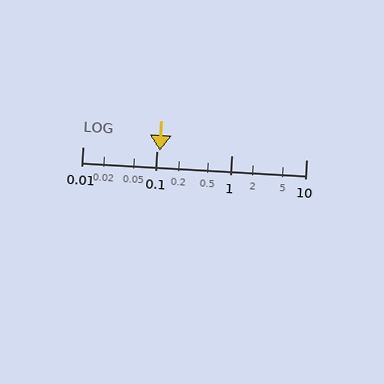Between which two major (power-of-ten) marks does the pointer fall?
The pointer is between 0.1 and 1.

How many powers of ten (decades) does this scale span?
The scale spans 3 decades, from 0.01 to 10.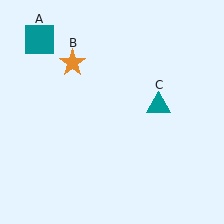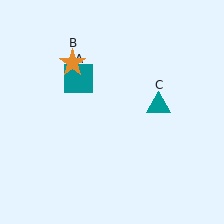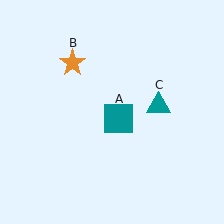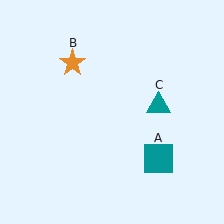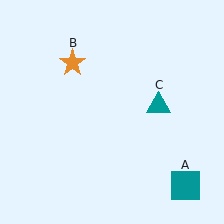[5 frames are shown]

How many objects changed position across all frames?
1 object changed position: teal square (object A).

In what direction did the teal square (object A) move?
The teal square (object A) moved down and to the right.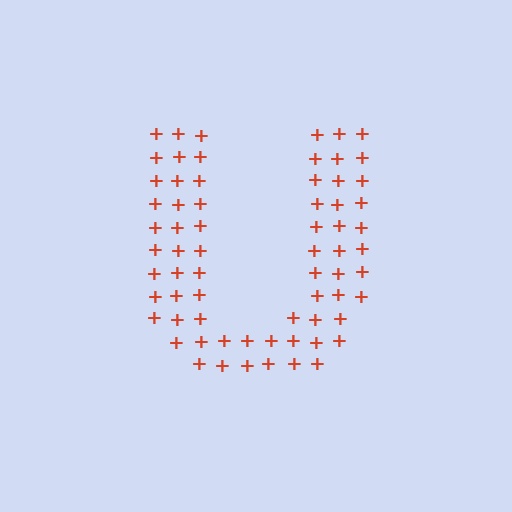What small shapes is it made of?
It is made of small plus signs.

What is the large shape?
The large shape is the letter U.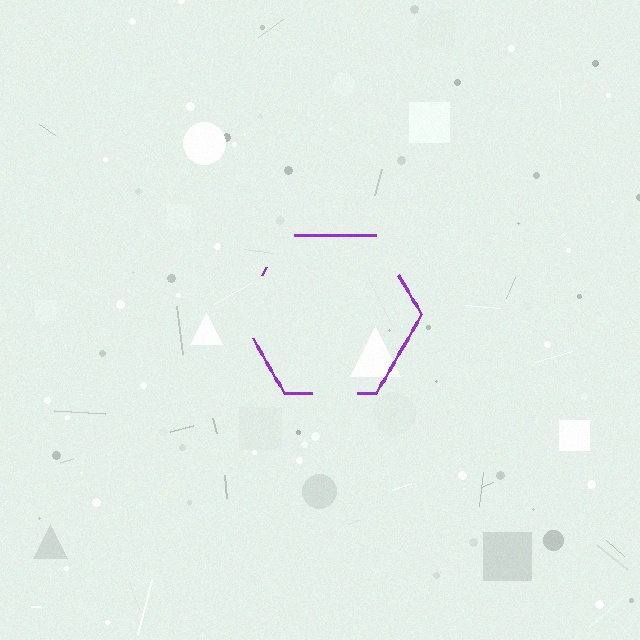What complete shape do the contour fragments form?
The contour fragments form a hexagon.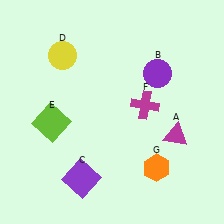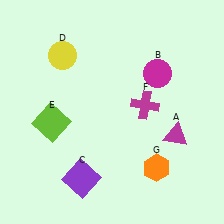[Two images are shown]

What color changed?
The circle (B) changed from purple in Image 1 to magenta in Image 2.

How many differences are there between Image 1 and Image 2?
There is 1 difference between the two images.